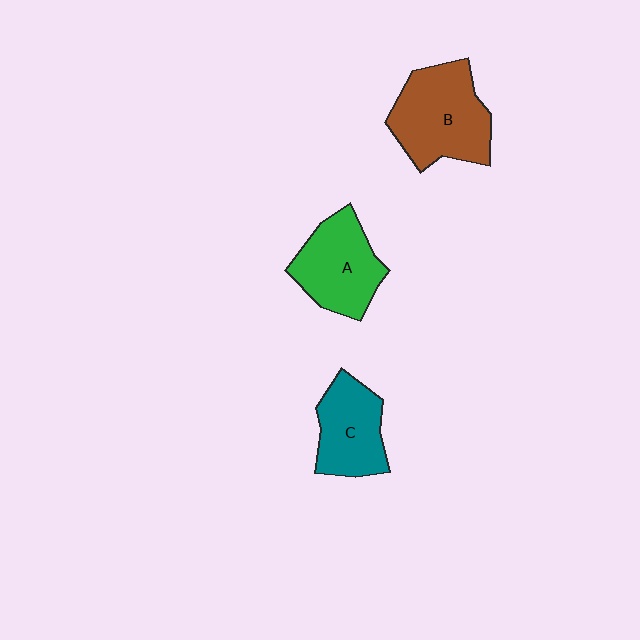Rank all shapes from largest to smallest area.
From largest to smallest: B (brown), A (green), C (teal).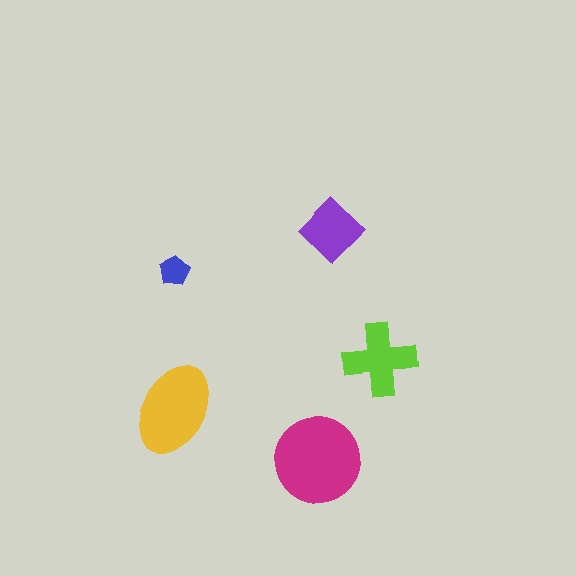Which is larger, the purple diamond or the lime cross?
The lime cross.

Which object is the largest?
The magenta circle.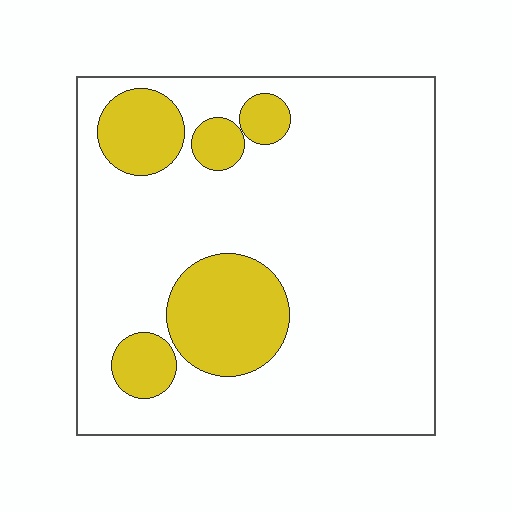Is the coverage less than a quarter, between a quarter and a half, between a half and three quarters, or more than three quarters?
Less than a quarter.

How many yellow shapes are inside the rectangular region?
5.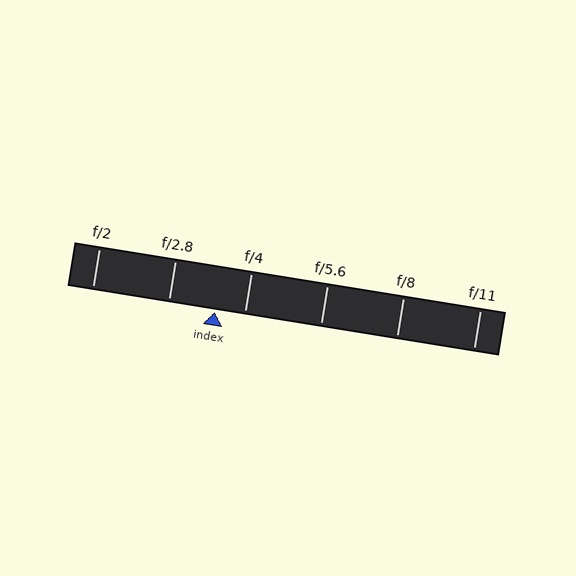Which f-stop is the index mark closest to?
The index mark is closest to f/4.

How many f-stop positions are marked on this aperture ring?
There are 6 f-stop positions marked.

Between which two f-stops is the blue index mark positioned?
The index mark is between f/2.8 and f/4.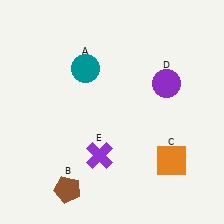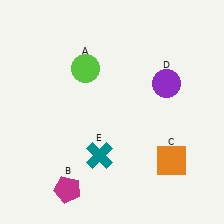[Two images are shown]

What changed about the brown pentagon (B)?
In Image 1, B is brown. In Image 2, it changed to magenta.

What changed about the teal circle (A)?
In Image 1, A is teal. In Image 2, it changed to lime.